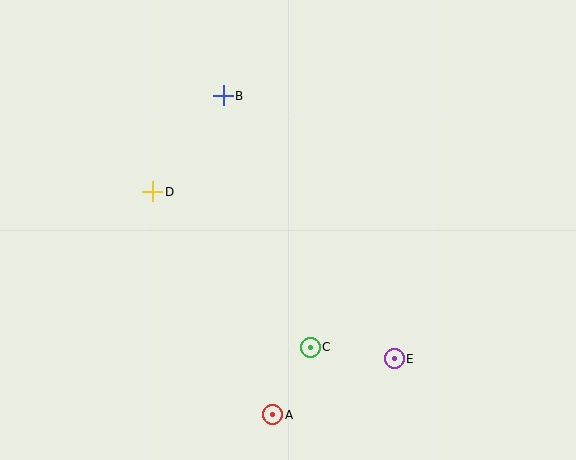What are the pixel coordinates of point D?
Point D is at (153, 192).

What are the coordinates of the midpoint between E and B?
The midpoint between E and B is at (309, 227).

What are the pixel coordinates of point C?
Point C is at (310, 347).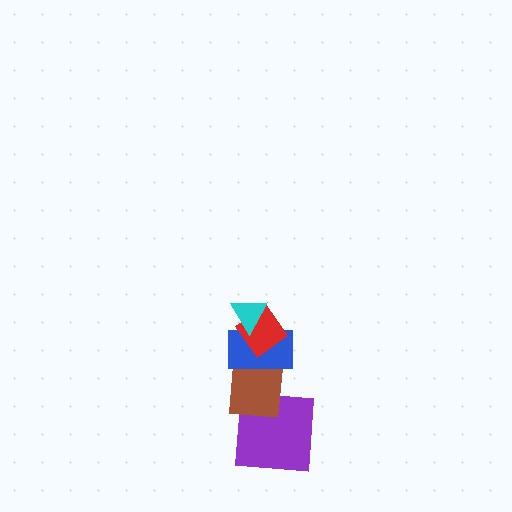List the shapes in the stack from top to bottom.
From top to bottom: the cyan triangle, the red diamond, the blue rectangle, the brown square, the purple square.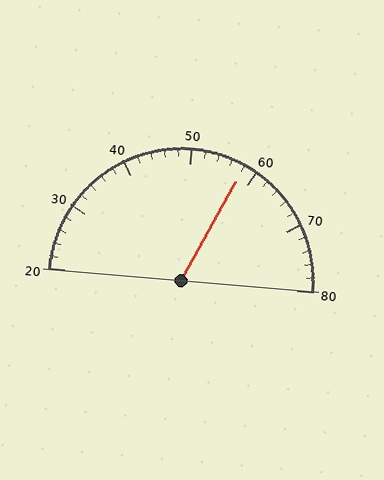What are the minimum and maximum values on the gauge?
The gauge ranges from 20 to 80.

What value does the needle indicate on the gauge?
The needle indicates approximately 58.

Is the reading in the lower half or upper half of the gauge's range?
The reading is in the upper half of the range (20 to 80).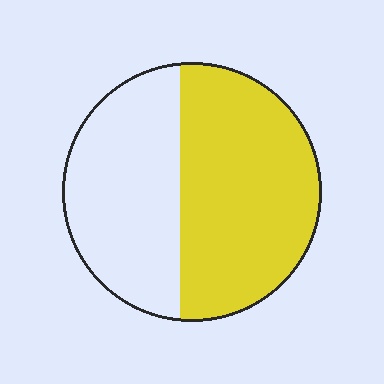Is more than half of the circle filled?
Yes.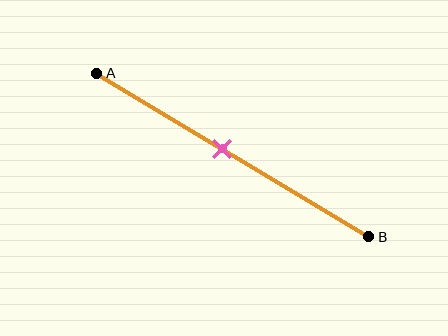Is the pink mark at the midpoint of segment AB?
No, the mark is at about 45% from A, not at the 50% midpoint.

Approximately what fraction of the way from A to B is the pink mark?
The pink mark is approximately 45% of the way from A to B.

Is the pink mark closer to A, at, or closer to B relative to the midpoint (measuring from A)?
The pink mark is closer to point A than the midpoint of segment AB.